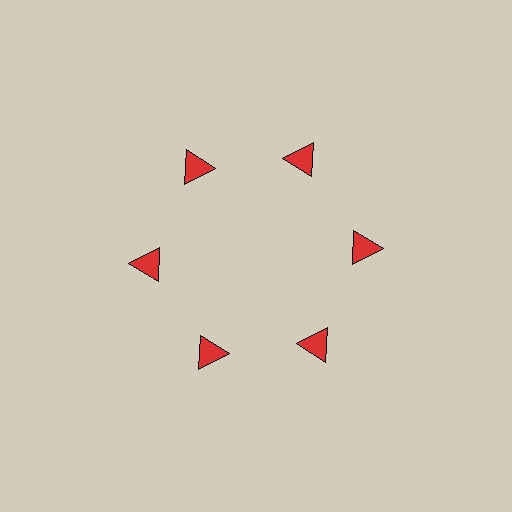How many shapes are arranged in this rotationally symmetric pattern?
There are 6 shapes, arranged in 6 groups of 1.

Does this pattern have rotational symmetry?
Yes, this pattern has 6-fold rotational symmetry. It looks the same after rotating 60 degrees around the center.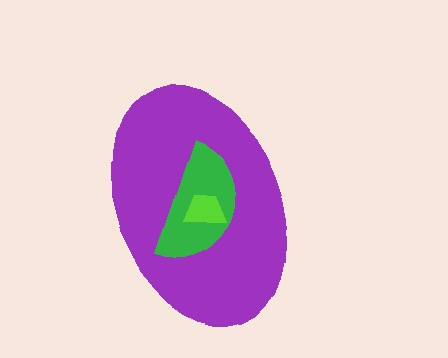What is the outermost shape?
The purple ellipse.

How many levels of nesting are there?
3.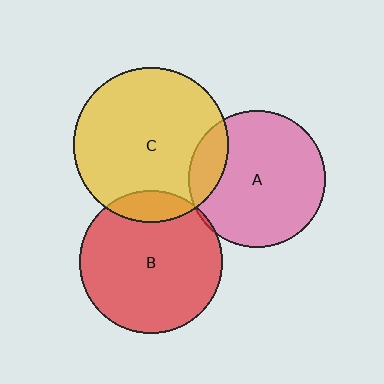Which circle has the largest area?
Circle C (yellow).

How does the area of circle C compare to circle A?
Approximately 1.3 times.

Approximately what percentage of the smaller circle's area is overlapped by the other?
Approximately 15%.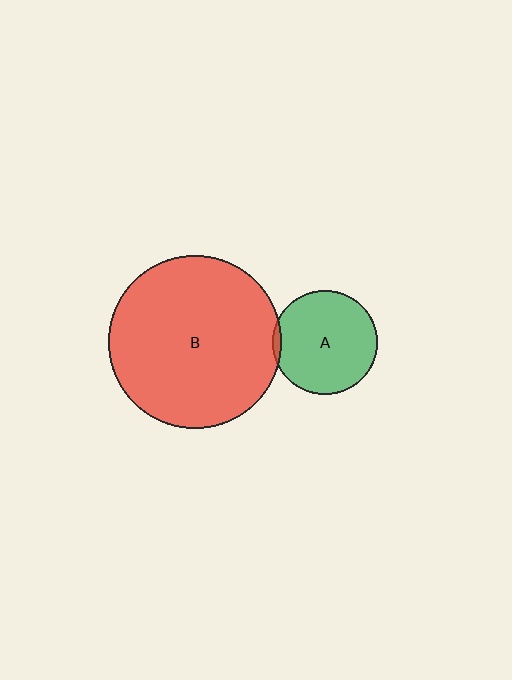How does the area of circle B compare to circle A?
Approximately 2.7 times.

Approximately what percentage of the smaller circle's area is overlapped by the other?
Approximately 5%.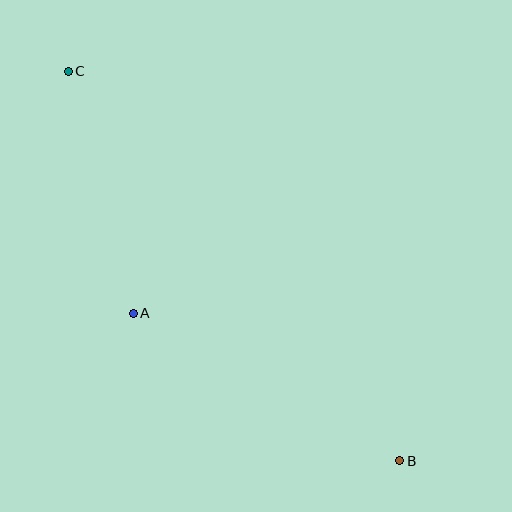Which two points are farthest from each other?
Points B and C are farthest from each other.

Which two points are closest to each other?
Points A and C are closest to each other.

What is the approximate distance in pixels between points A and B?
The distance between A and B is approximately 305 pixels.